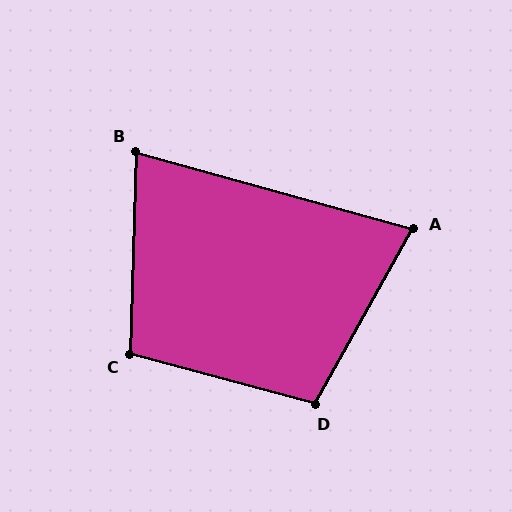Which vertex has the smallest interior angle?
B, at approximately 76 degrees.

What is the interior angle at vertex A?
Approximately 76 degrees (acute).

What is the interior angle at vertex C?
Approximately 104 degrees (obtuse).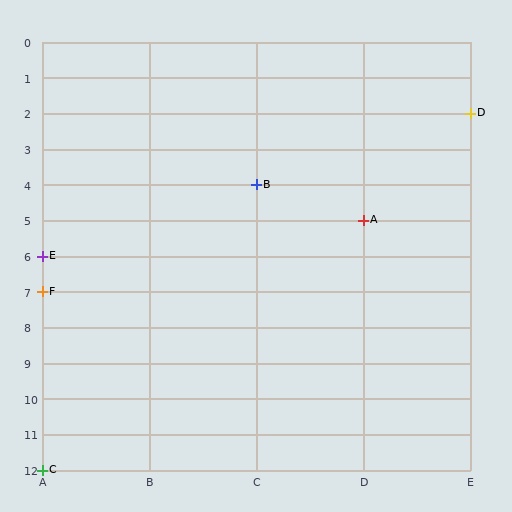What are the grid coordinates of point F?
Point F is at grid coordinates (A, 7).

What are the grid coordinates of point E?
Point E is at grid coordinates (A, 6).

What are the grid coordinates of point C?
Point C is at grid coordinates (A, 12).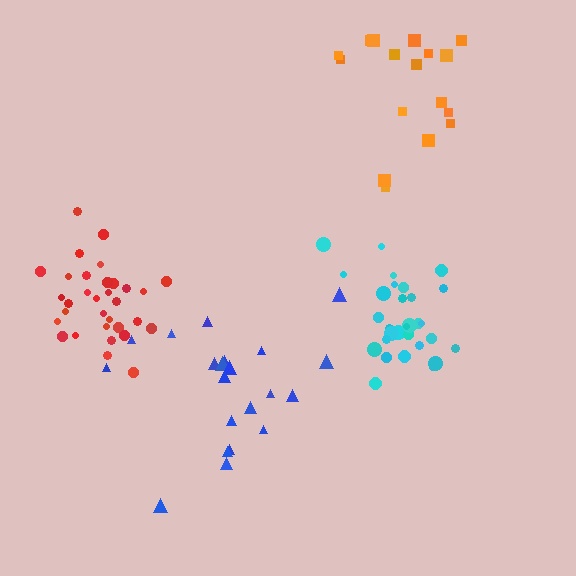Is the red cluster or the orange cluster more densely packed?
Red.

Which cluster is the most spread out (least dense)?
Blue.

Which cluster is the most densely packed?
Red.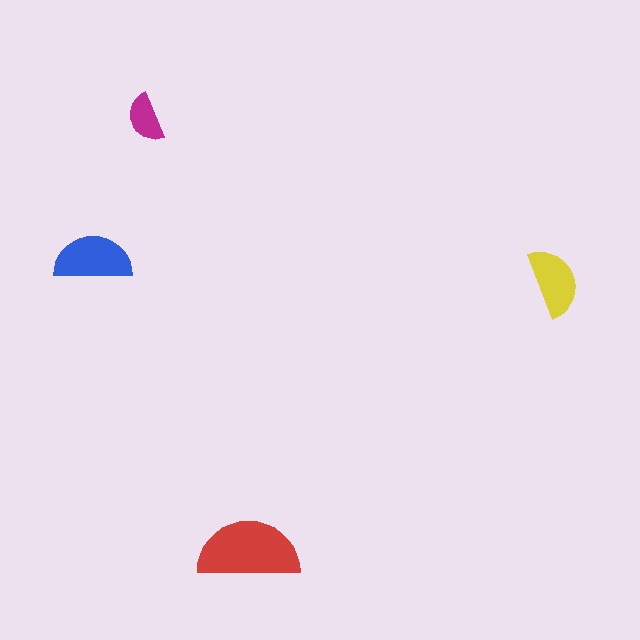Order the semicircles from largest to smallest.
the red one, the blue one, the yellow one, the magenta one.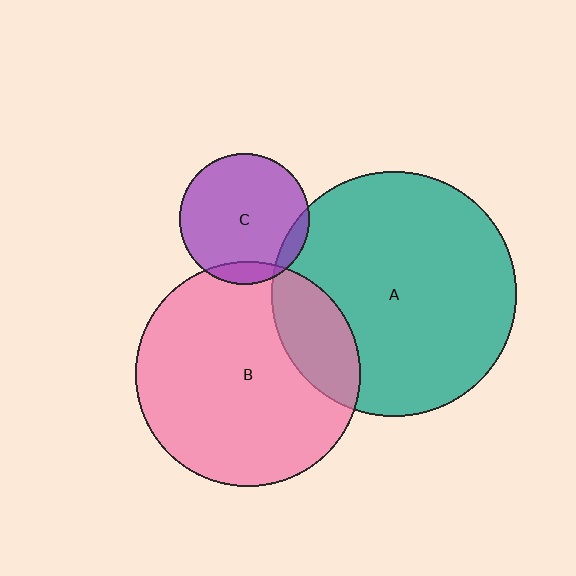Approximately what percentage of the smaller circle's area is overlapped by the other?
Approximately 20%.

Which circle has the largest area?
Circle A (teal).